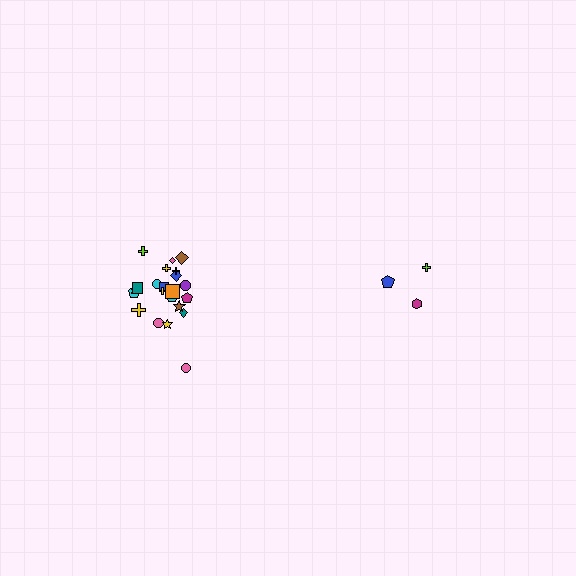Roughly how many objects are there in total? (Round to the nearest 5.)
Roughly 25 objects in total.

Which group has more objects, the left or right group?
The left group.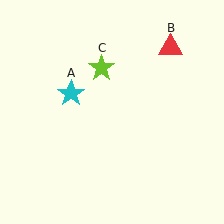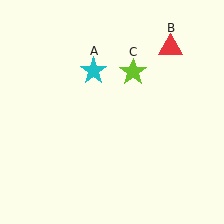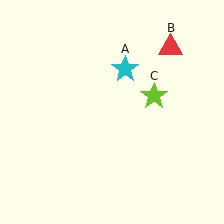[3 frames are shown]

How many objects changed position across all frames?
2 objects changed position: cyan star (object A), lime star (object C).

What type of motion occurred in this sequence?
The cyan star (object A), lime star (object C) rotated clockwise around the center of the scene.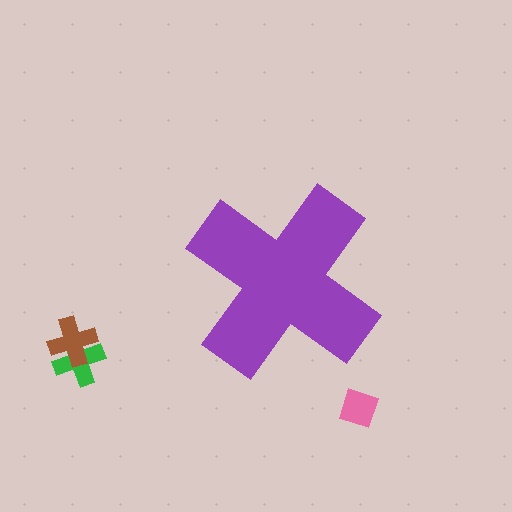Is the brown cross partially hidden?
No, the brown cross is fully visible.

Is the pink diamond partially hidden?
No, the pink diamond is fully visible.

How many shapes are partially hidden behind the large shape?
0 shapes are partially hidden.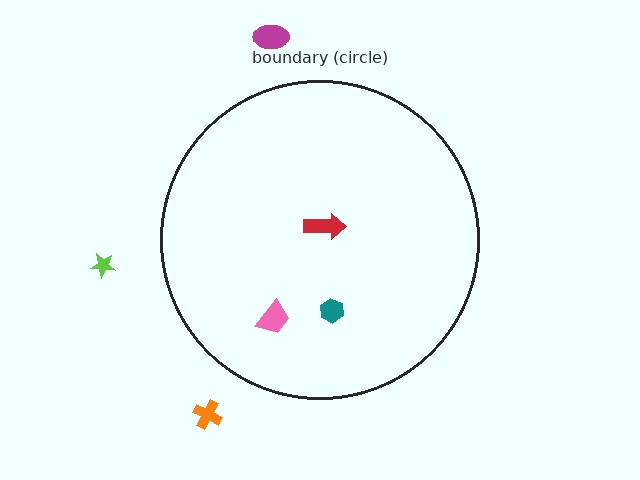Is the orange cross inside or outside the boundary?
Outside.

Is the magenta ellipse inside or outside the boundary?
Outside.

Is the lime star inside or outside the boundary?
Outside.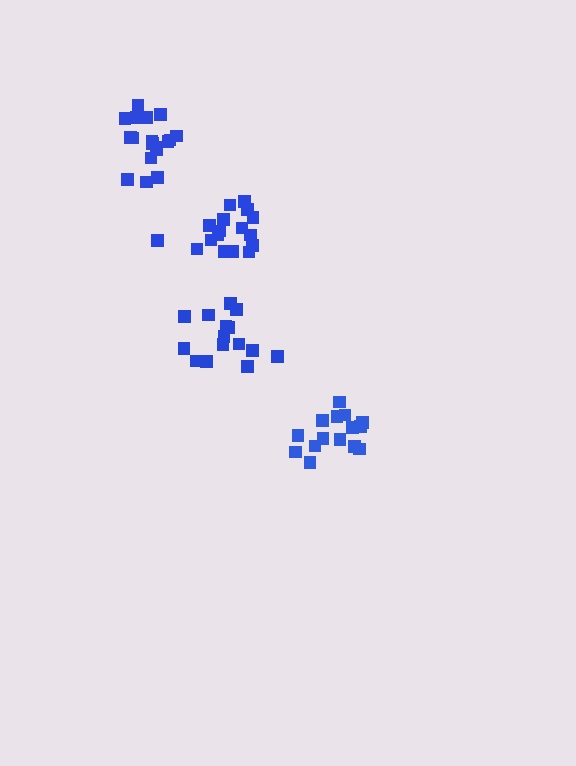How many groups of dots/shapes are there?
There are 4 groups.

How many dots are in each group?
Group 1: 18 dots, Group 2: 15 dots, Group 3: 18 dots, Group 4: 15 dots (66 total).